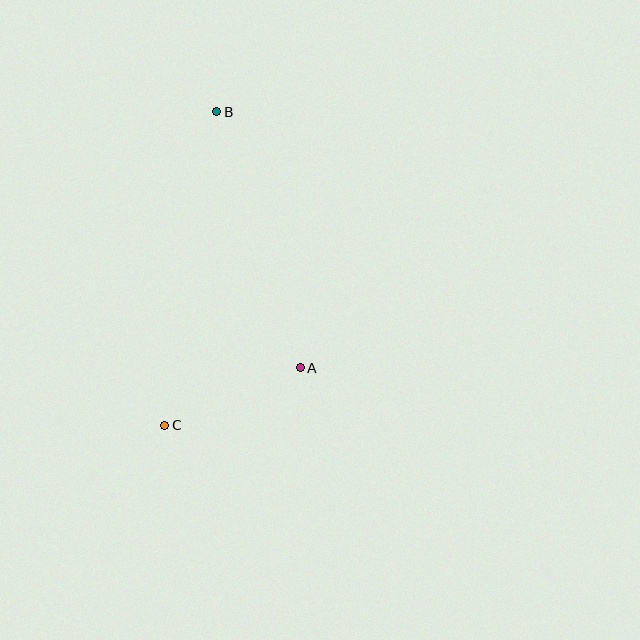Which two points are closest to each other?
Points A and C are closest to each other.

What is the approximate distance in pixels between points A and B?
The distance between A and B is approximately 270 pixels.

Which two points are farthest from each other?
Points B and C are farthest from each other.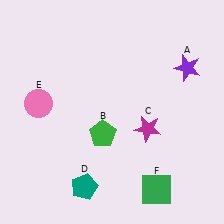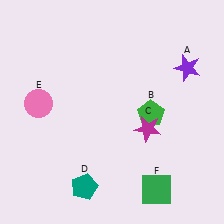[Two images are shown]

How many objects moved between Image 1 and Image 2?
1 object moved between the two images.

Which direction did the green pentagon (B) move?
The green pentagon (B) moved right.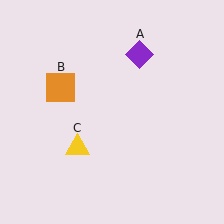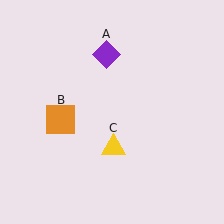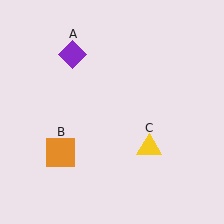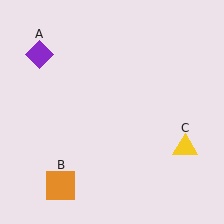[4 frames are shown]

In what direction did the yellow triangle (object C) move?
The yellow triangle (object C) moved right.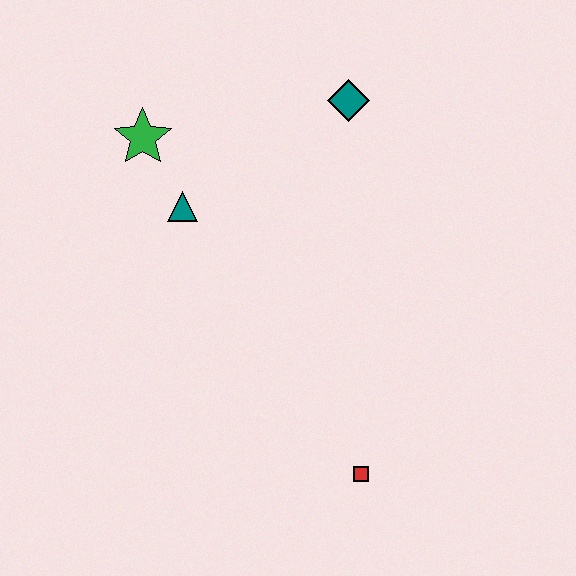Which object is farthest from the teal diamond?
The red square is farthest from the teal diamond.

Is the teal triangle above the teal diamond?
No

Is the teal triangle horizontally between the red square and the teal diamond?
No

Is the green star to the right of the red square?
No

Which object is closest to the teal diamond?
The teal triangle is closest to the teal diamond.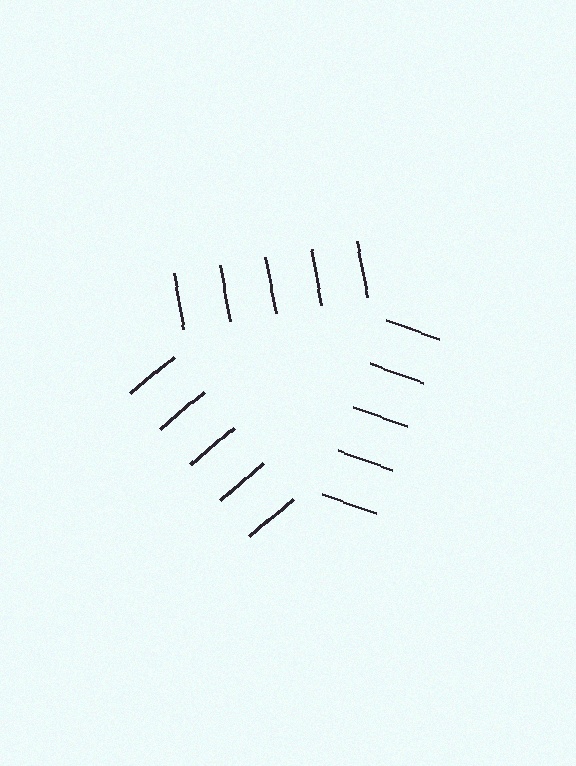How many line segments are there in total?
15 — 5 along each of the 3 edges.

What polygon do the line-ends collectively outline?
An illusory triangle — the line segments terminate on its edges but no continuous stroke is drawn.